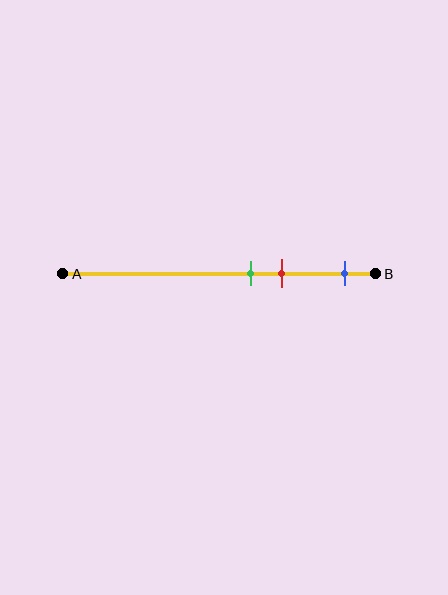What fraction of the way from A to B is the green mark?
The green mark is approximately 60% (0.6) of the way from A to B.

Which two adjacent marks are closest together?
The green and red marks are the closest adjacent pair.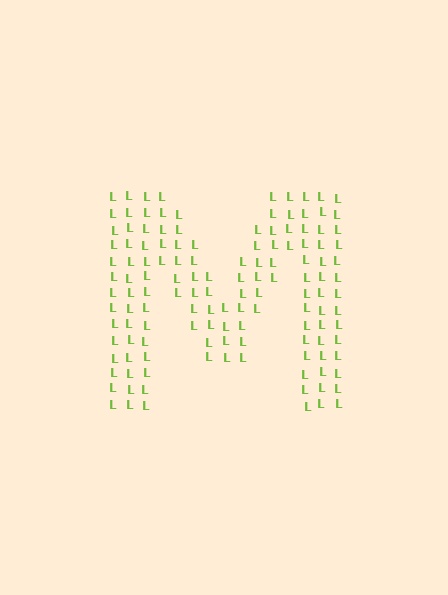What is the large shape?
The large shape is the letter M.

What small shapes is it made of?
It is made of small letter L's.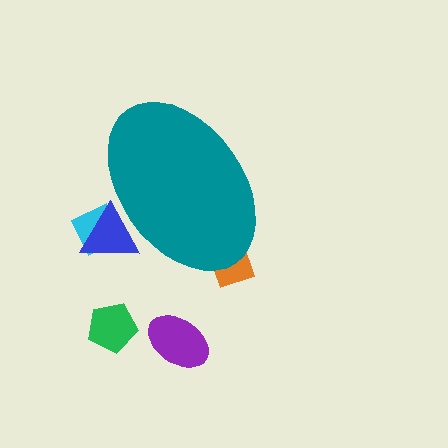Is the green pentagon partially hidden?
No, the green pentagon is fully visible.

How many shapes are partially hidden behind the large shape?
3 shapes are partially hidden.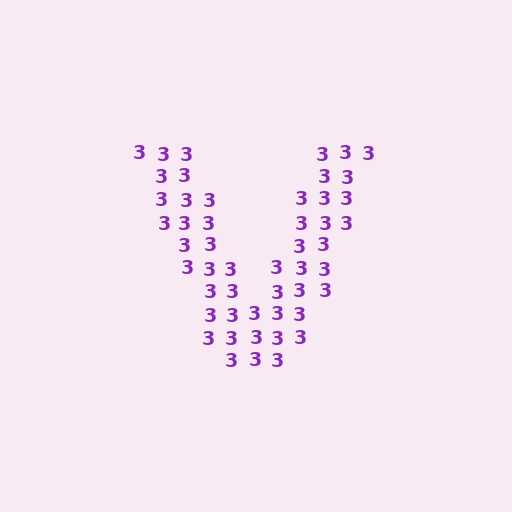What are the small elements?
The small elements are digit 3's.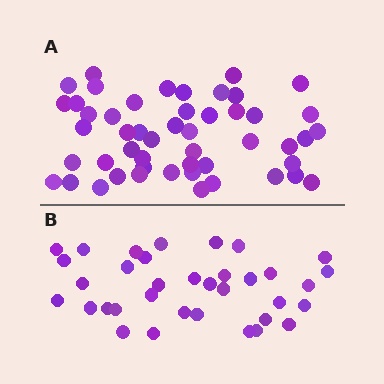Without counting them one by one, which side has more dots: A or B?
Region A (the top region) has more dots.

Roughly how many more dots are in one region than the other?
Region A has approximately 15 more dots than region B.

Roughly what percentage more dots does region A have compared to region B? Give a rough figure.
About 45% more.